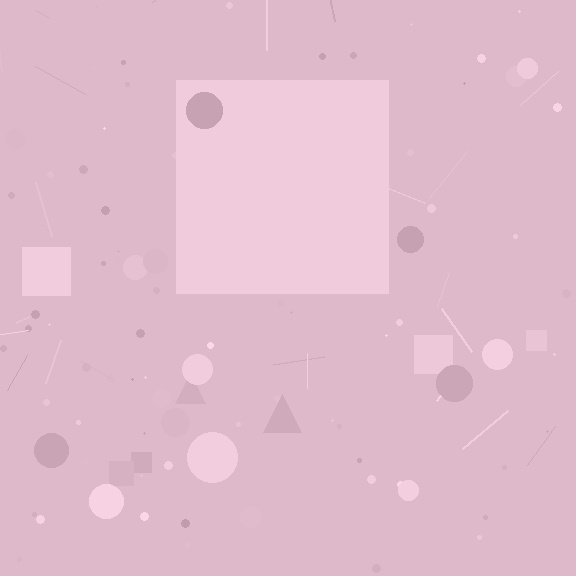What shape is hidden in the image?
A square is hidden in the image.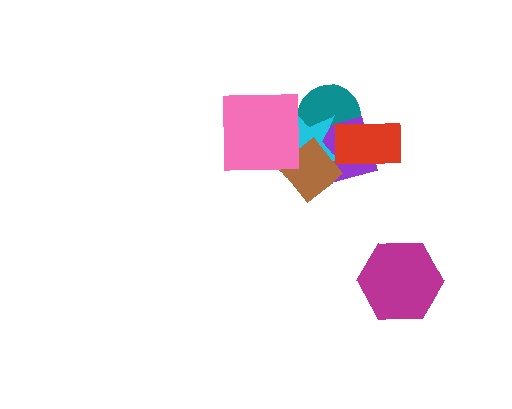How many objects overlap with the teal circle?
4 objects overlap with the teal circle.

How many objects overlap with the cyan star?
5 objects overlap with the cyan star.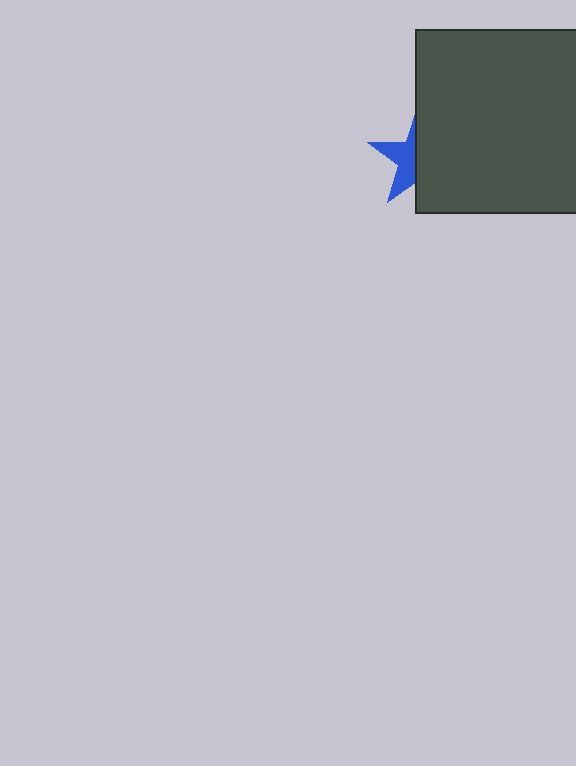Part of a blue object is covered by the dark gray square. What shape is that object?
It is a star.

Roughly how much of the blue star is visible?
A small part of it is visible (roughly 43%).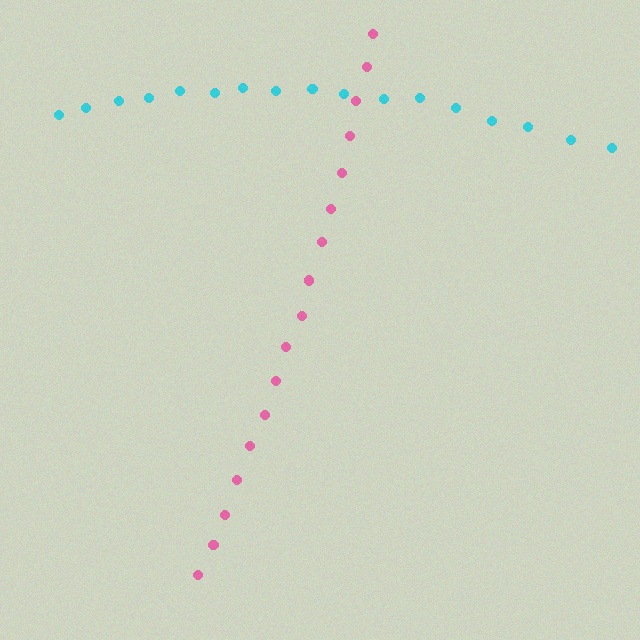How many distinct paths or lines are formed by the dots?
There are 2 distinct paths.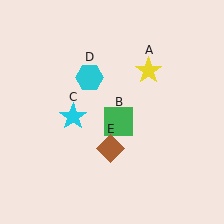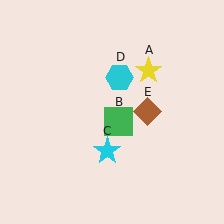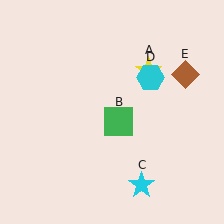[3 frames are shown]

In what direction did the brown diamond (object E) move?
The brown diamond (object E) moved up and to the right.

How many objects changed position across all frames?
3 objects changed position: cyan star (object C), cyan hexagon (object D), brown diamond (object E).